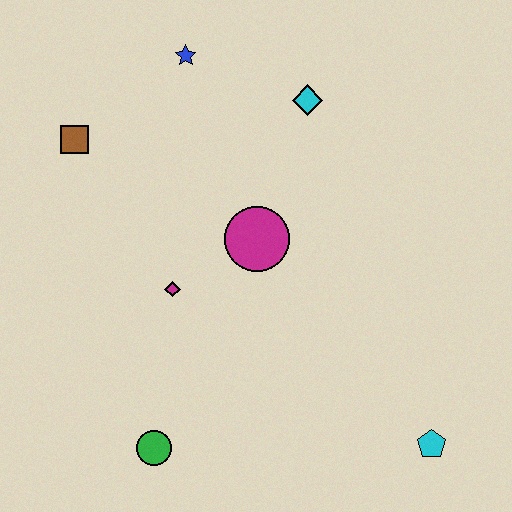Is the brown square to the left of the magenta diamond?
Yes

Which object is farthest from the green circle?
The blue star is farthest from the green circle.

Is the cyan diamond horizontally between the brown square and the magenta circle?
No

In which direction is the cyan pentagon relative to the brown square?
The cyan pentagon is to the right of the brown square.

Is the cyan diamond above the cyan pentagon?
Yes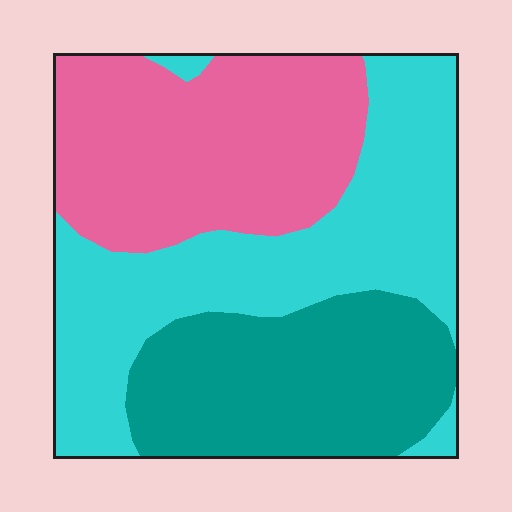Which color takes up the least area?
Teal, at roughly 30%.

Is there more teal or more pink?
Pink.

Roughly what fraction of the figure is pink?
Pink covers around 35% of the figure.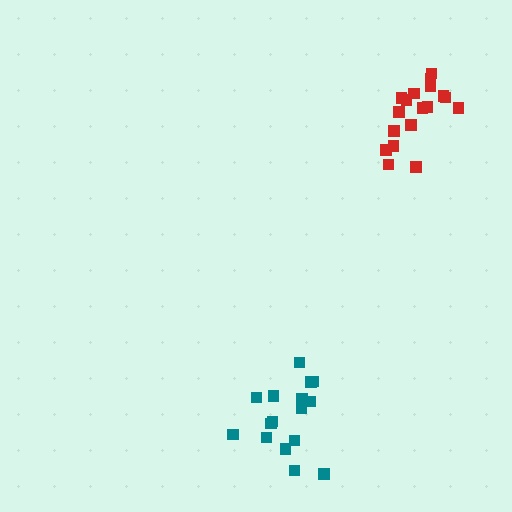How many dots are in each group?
Group 1: 16 dots, Group 2: 18 dots (34 total).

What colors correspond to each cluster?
The clusters are colored: teal, red.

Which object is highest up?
The red cluster is topmost.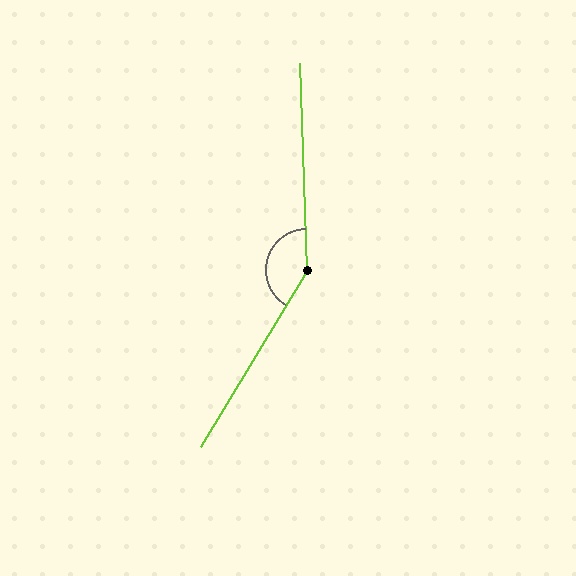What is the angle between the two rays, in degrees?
Approximately 147 degrees.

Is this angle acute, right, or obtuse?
It is obtuse.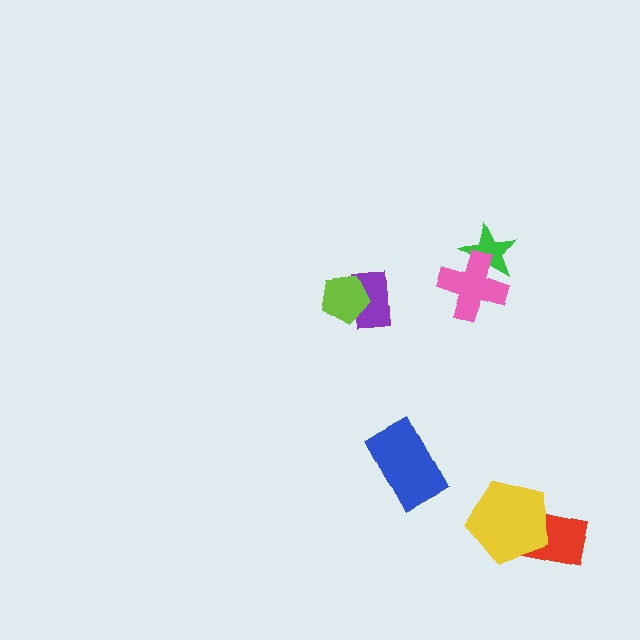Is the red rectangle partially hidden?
Yes, it is partially covered by another shape.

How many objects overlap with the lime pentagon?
1 object overlaps with the lime pentagon.